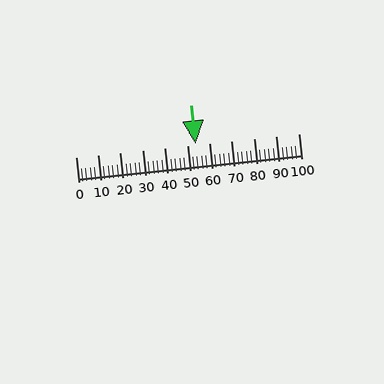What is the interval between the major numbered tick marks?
The major tick marks are spaced 10 units apart.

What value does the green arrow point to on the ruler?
The green arrow points to approximately 54.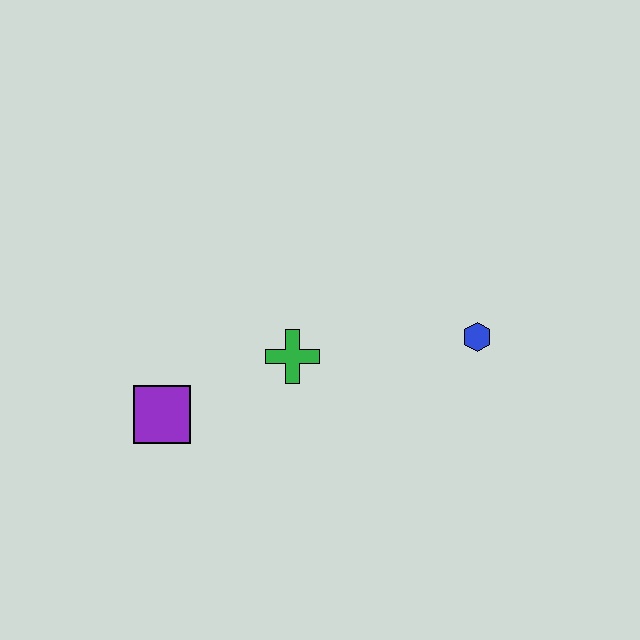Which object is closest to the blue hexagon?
The green cross is closest to the blue hexagon.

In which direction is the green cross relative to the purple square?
The green cross is to the right of the purple square.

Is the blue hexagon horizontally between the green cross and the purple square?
No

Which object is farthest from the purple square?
The blue hexagon is farthest from the purple square.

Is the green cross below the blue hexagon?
Yes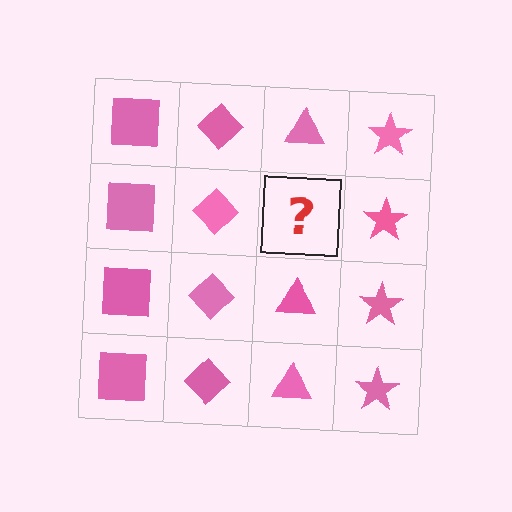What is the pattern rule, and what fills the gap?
The rule is that each column has a consistent shape. The gap should be filled with a pink triangle.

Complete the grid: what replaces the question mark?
The question mark should be replaced with a pink triangle.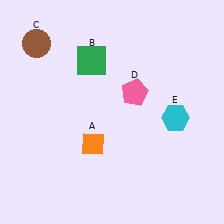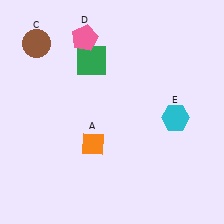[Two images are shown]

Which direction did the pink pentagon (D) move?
The pink pentagon (D) moved up.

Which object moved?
The pink pentagon (D) moved up.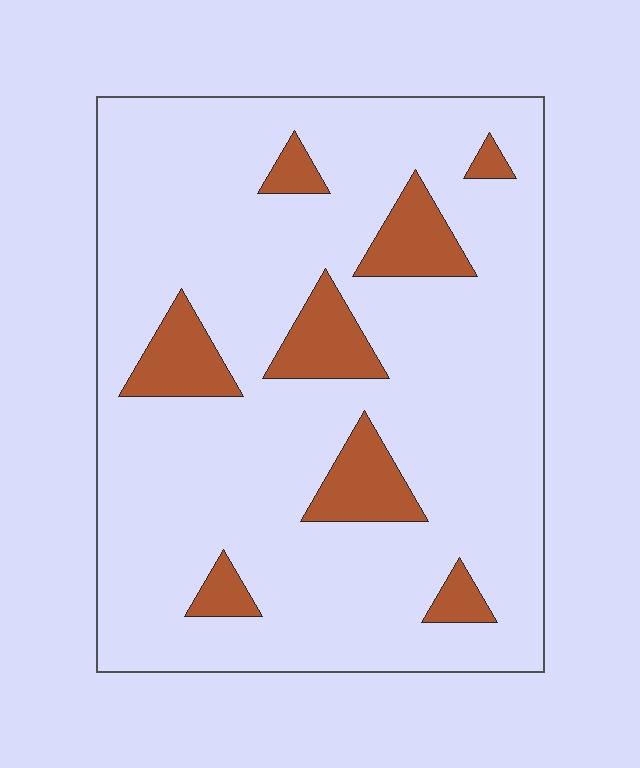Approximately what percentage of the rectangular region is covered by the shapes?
Approximately 15%.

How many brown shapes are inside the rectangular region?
8.